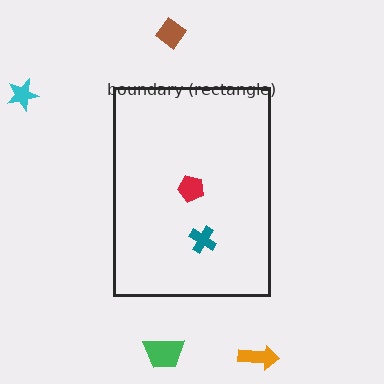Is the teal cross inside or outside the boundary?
Inside.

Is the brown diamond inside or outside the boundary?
Outside.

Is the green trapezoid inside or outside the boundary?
Outside.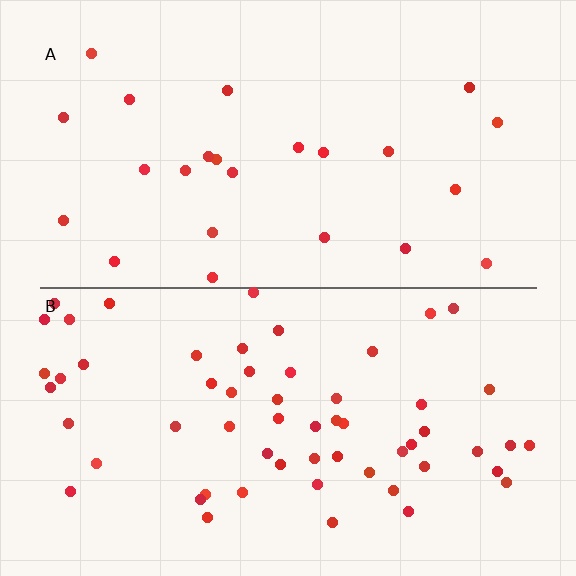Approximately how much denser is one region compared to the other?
Approximately 2.4× — region B over region A.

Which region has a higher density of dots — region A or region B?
B (the bottom).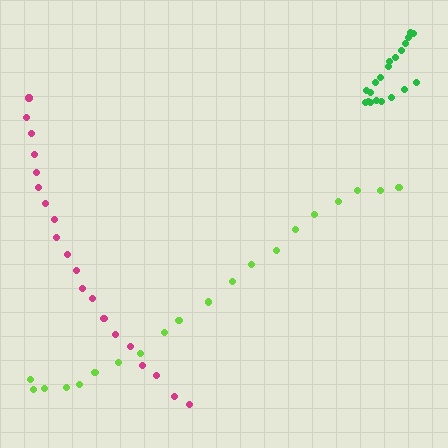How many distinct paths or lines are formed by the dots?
There are 3 distinct paths.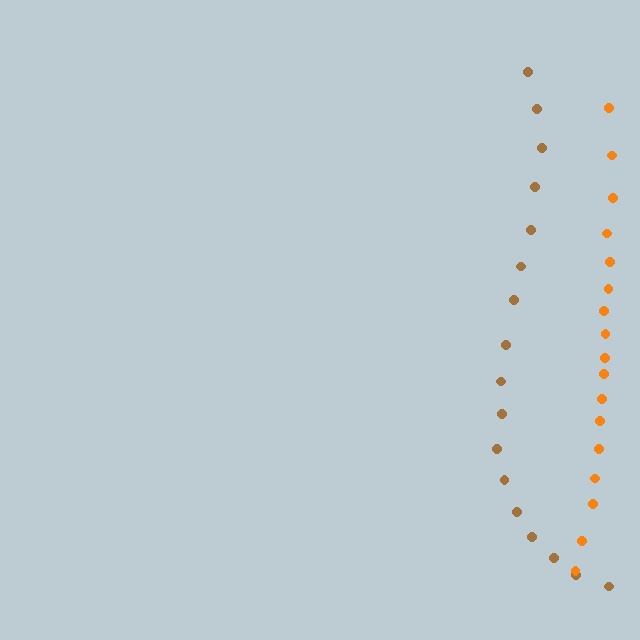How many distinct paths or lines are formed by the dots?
There are 2 distinct paths.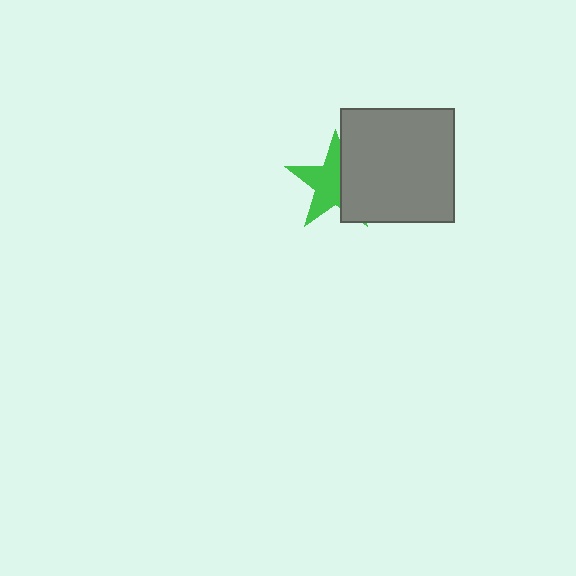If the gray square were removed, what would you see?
You would see the complete green star.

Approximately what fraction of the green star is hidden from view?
Roughly 42% of the green star is hidden behind the gray square.